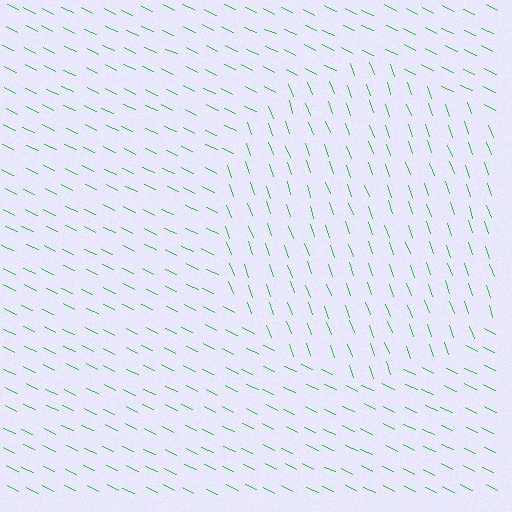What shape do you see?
I see a circle.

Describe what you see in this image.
The image is filled with small green line segments. A circle region in the image has lines oriented differently from the surrounding lines, creating a visible texture boundary.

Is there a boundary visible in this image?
Yes, there is a texture boundary formed by a change in line orientation.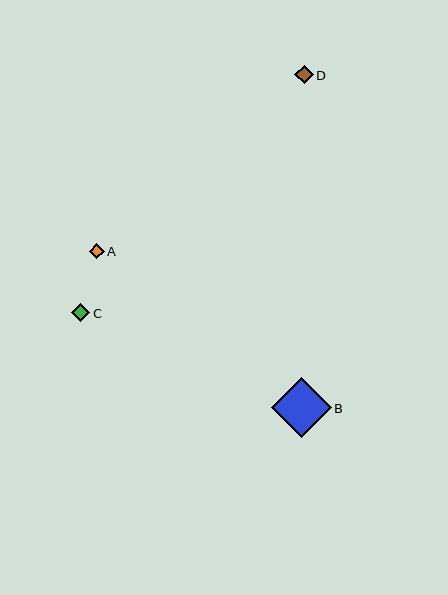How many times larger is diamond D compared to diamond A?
Diamond D is approximately 1.2 times the size of diamond A.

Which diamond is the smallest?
Diamond A is the smallest with a size of approximately 15 pixels.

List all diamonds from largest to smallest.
From largest to smallest: B, D, C, A.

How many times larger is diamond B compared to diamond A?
Diamond B is approximately 3.9 times the size of diamond A.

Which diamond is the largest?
Diamond B is the largest with a size of approximately 60 pixels.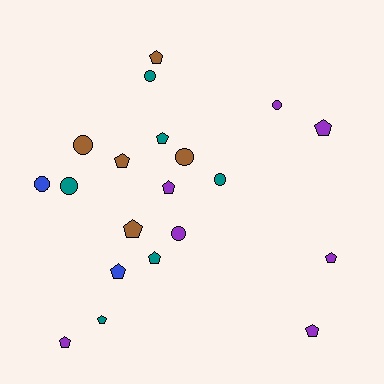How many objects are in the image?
There are 20 objects.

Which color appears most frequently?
Purple, with 7 objects.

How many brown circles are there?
There are 2 brown circles.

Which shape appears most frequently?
Pentagon, with 12 objects.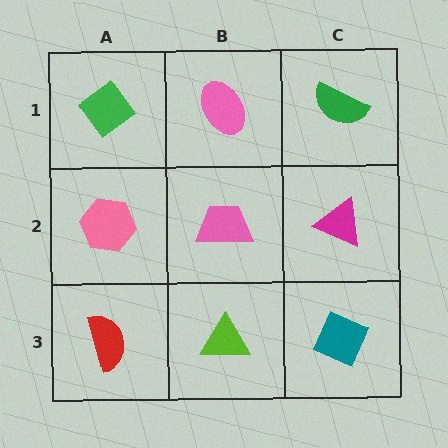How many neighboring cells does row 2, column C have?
3.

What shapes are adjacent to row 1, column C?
A magenta triangle (row 2, column C), a pink ellipse (row 1, column B).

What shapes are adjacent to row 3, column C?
A magenta triangle (row 2, column C), a lime triangle (row 3, column B).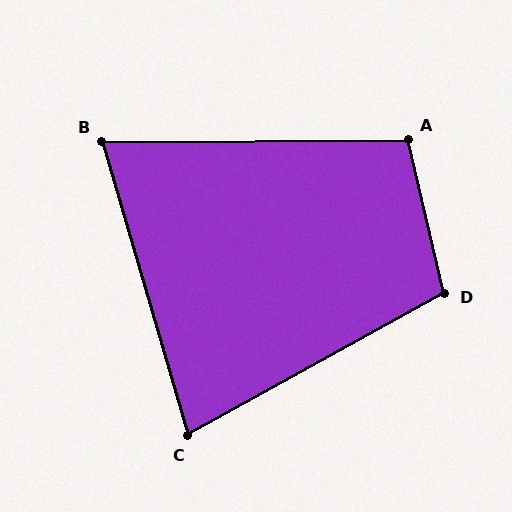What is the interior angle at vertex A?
Approximately 103 degrees (obtuse).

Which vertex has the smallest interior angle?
B, at approximately 74 degrees.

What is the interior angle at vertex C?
Approximately 77 degrees (acute).